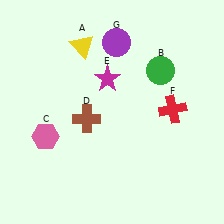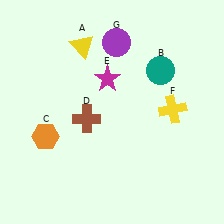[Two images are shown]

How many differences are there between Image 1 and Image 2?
There are 3 differences between the two images.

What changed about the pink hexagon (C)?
In Image 1, C is pink. In Image 2, it changed to orange.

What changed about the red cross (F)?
In Image 1, F is red. In Image 2, it changed to yellow.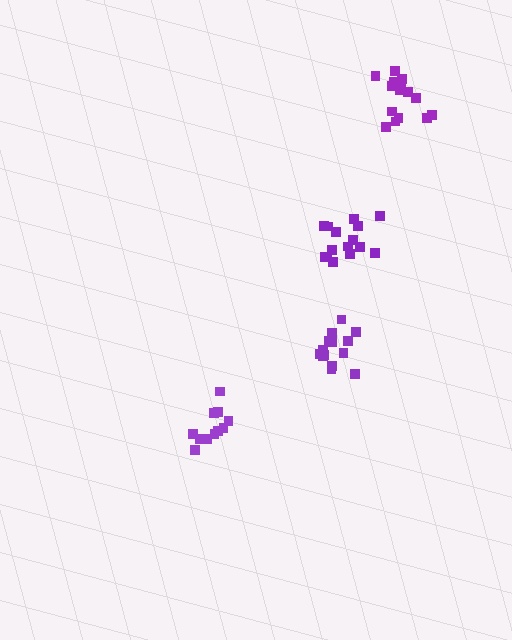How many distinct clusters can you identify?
There are 4 distinct clusters.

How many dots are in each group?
Group 1: 15 dots, Group 2: 11 dots, Group 3: 16 dots, Group 4: 14 dots (56 total).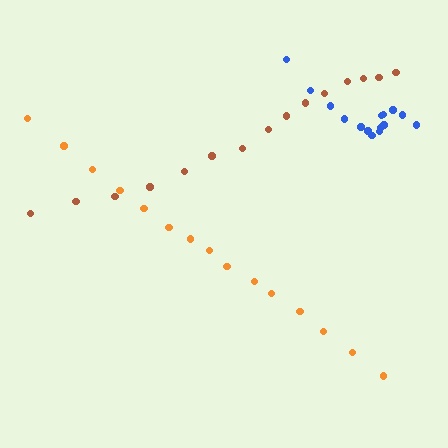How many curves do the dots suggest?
There are 3 distinct paths.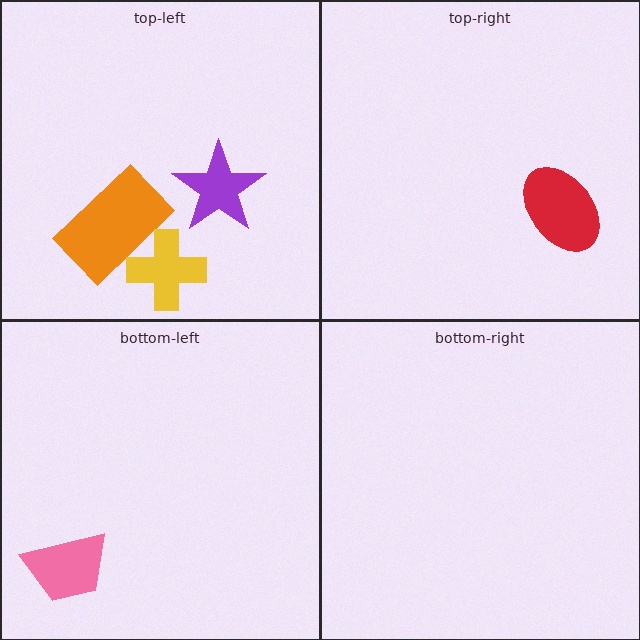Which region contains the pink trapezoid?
The bottom-left region.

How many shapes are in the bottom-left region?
1.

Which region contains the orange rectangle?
The top-left region.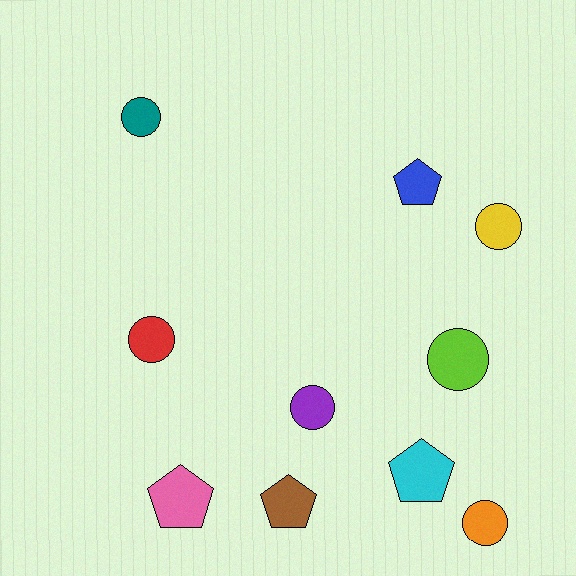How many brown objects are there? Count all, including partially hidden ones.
There is 1 brown object.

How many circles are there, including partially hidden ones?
There are 6 circles.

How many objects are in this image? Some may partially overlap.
There are 10 objects.